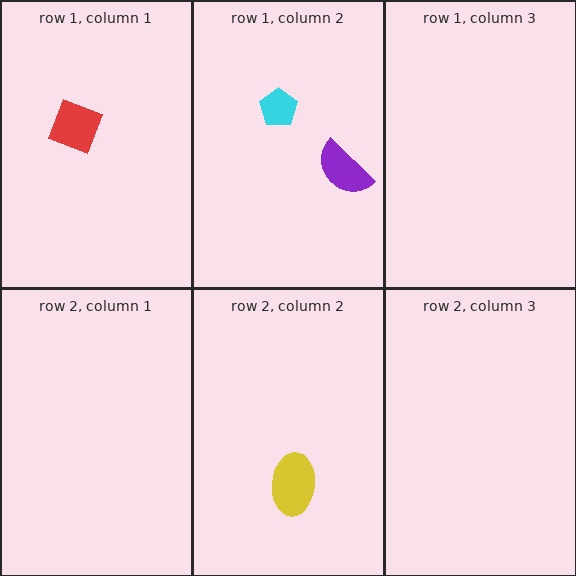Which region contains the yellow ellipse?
The row 2, column 2 region.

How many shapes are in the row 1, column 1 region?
1.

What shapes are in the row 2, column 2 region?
The yellow ellipse.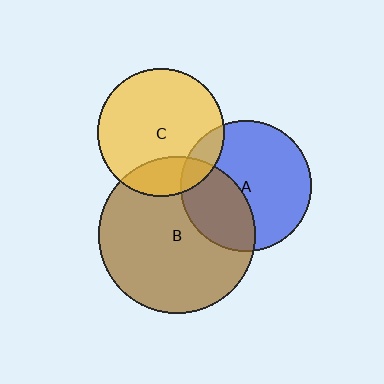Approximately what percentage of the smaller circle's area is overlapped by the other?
Approximately 20%.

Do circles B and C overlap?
Yes.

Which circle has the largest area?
Circle B (brown).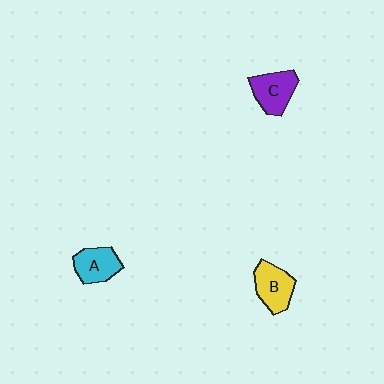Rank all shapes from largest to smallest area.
From largest to smallest: C (purple), B (yellow), A (cyan).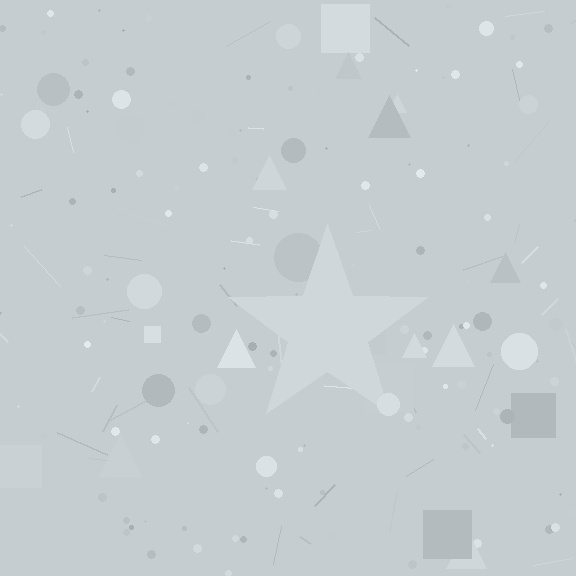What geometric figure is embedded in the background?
A star is embedded in the background.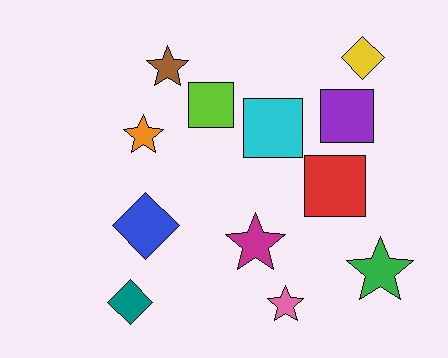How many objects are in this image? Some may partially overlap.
There are 12 objects.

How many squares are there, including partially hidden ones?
There are 4 squares.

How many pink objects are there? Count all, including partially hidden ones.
There is 1 pink object.